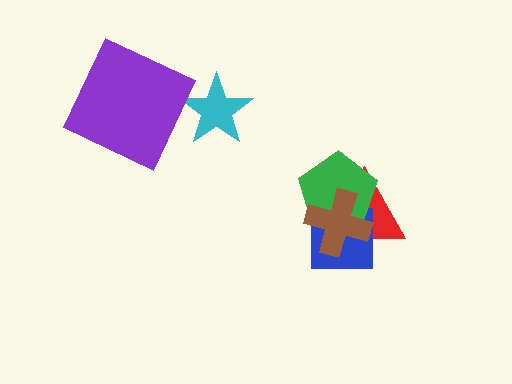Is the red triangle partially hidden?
Yes, it is partially covered by another shape.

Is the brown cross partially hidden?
No, no other shape covers it.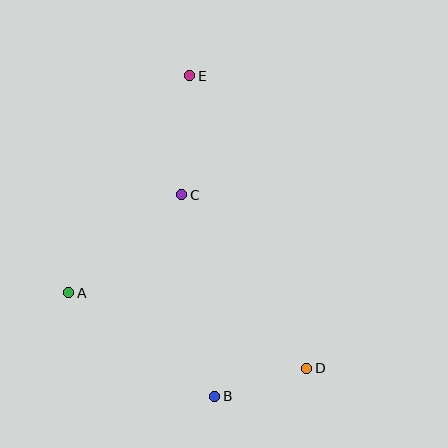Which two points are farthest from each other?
Points B and E are farthest from each other.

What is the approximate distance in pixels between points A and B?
The distance between A and B is approximately 179 pixels.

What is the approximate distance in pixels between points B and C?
The distance between B and C is approximately 204 pixels.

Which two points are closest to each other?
Points B and D are closest to each other.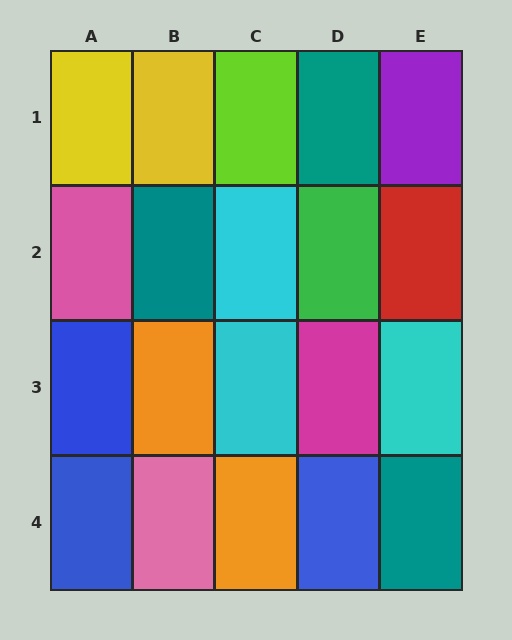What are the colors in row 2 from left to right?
Pink, teal, cyan, green, red.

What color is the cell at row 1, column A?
Yellow.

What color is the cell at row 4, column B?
Pink.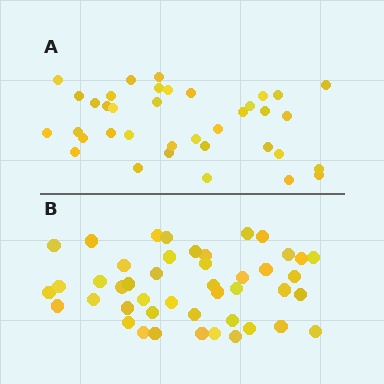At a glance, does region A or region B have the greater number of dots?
Region B (the bottom region) has more dots.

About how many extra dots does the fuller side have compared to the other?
Region B has roughly 8 or so more dots than region A.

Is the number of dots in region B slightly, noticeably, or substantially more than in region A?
Region B has only slightly more — the two regions are fairly close. The ratio is roughly 1.2 to 1.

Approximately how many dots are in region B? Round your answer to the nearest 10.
About 40 dots. (The exact count is 45, which rounds to 40.)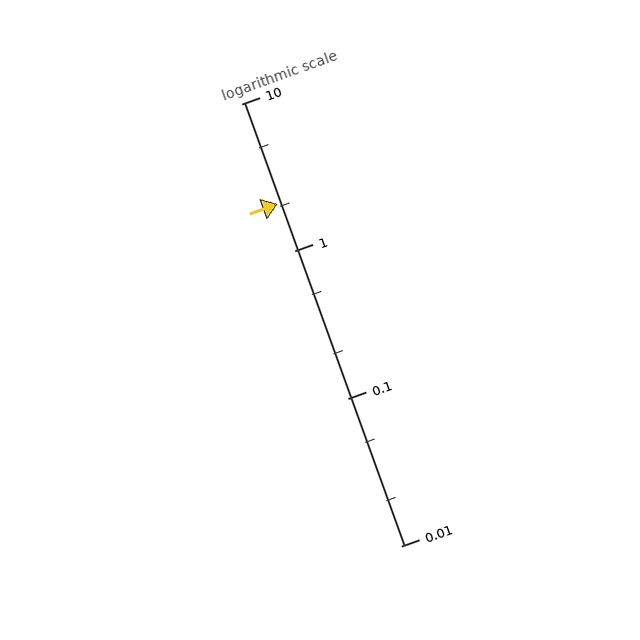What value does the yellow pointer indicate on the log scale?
The pointer indicates approximately 2.1.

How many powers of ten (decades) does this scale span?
The scale spans 3 decades, from 0.01 to 10.